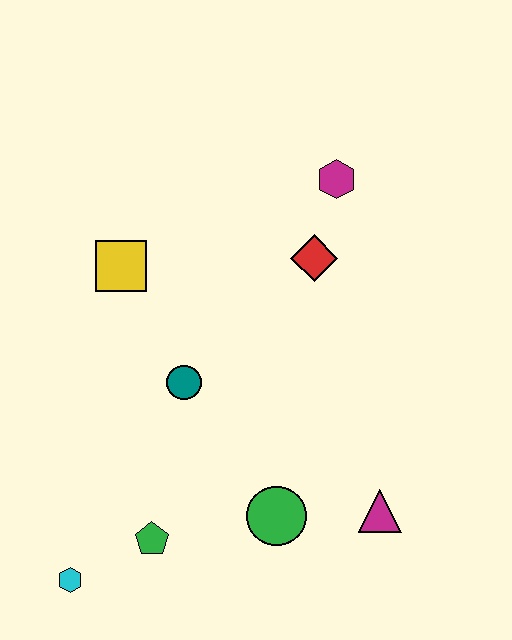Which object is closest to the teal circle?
The yellow square is closest to the teal circle.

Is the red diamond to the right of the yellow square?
Yes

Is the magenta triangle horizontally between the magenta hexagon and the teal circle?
No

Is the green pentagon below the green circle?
Yes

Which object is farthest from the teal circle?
The magenta hexagon is farthest from the teal circle.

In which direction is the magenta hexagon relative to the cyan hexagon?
The magenta hexagon is above the cyan hexagon.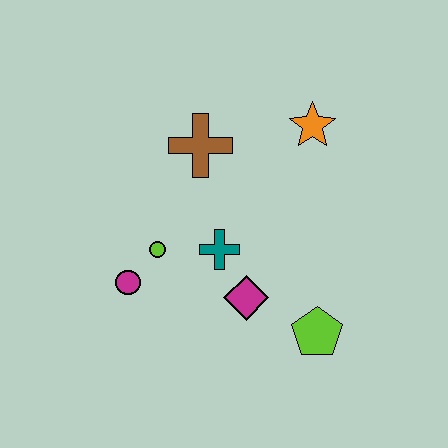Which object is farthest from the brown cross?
The lime pentagon is farthest from the brown cross.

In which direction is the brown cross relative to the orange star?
The brown cross is to the left of the orange star.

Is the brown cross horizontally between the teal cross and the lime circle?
Yes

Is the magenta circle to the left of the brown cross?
Yes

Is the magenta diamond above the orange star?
No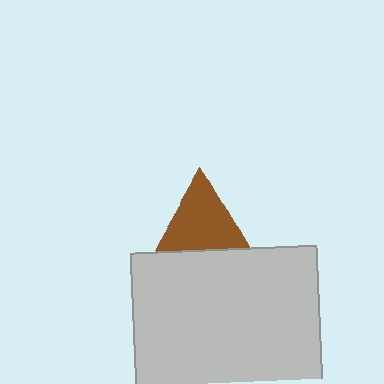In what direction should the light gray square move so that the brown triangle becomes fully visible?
The light gray square should move down. That is the shortest direction to clear the overlap and leave the brown triangle fully visible.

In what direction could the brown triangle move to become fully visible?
The brown triangle could move up. That would shift it out from behind the light gray square entirely.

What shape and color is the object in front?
The object in front is a light gray square.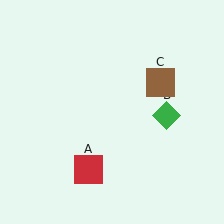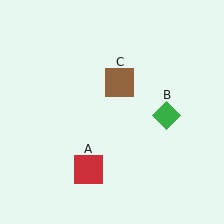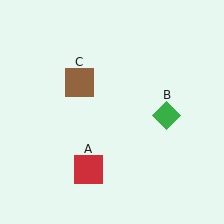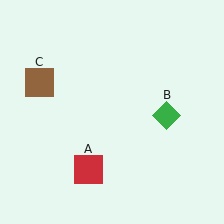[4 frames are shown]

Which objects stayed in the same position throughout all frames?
Red square (object A) and green diamond (object B) remained stationary.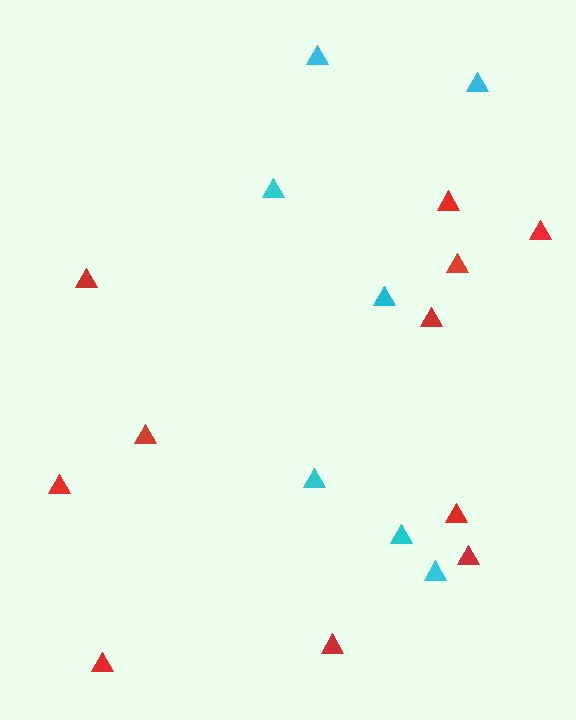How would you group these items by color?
There are 2 groups: one group of cyan triangles (7) and one group of red triangles (11).